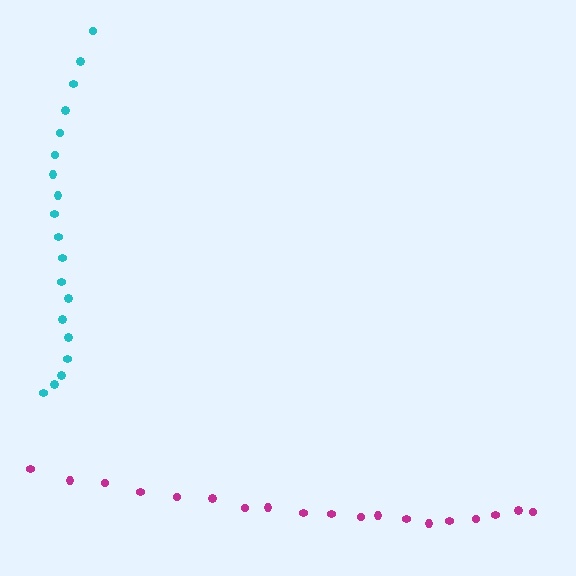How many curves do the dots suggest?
There are 2 distinct paths.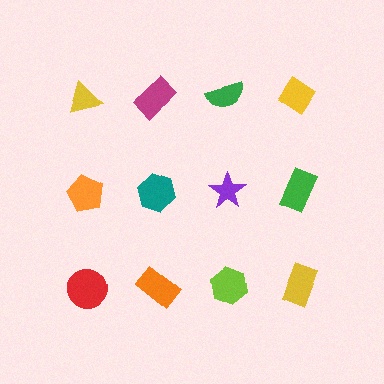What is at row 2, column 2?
A teal hexagon.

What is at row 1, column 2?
A magenta rectangle.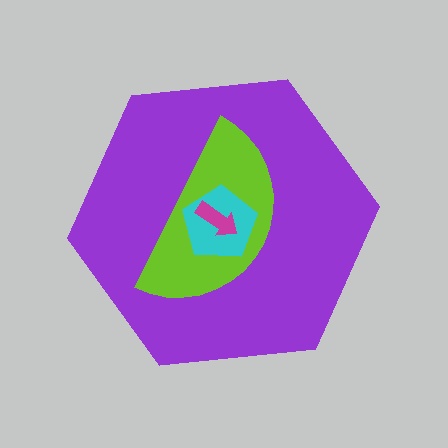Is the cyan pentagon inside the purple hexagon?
Yes.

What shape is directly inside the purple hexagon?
The lime semicircle.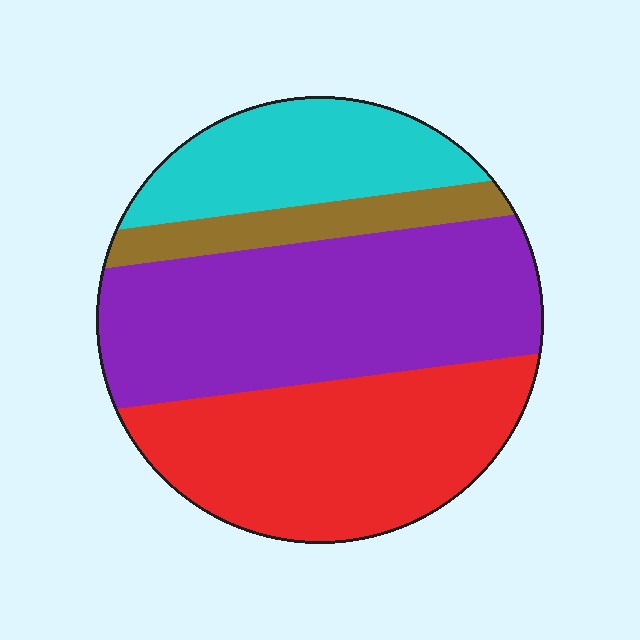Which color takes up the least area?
Brown, at roughly 10%.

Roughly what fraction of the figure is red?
Red covers 33% of the figure.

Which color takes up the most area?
Purple, at roughly 40%.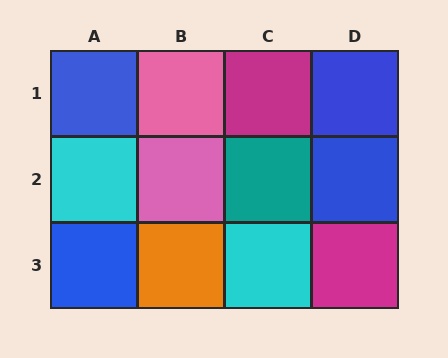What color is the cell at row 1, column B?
Pink.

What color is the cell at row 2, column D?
Blue.